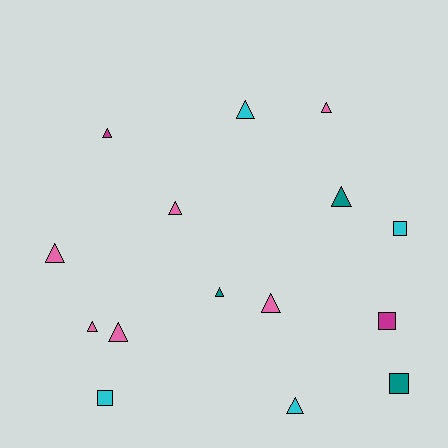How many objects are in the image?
There are 15 objects.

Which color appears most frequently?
Pink, with 6 objects.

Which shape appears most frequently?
Triangle, with 11 objects.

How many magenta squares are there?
There is 1 magenta square.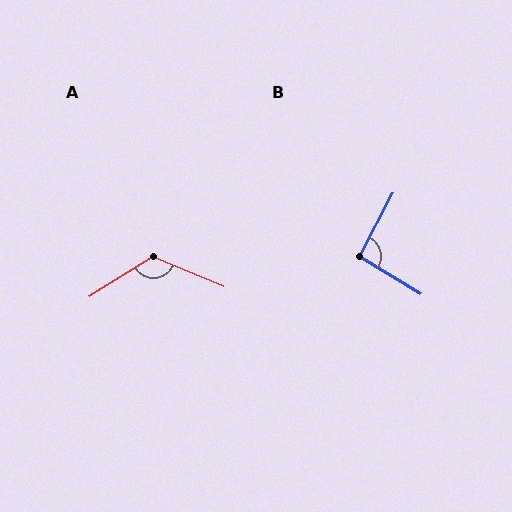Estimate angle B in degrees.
Approximately 93 degrees.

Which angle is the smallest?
B, at approximately 93 degrees.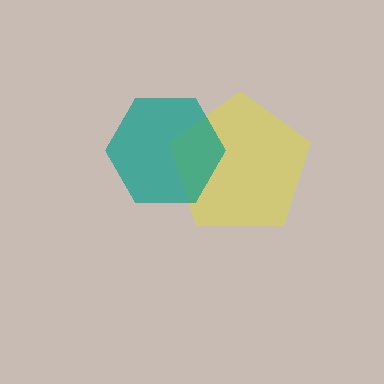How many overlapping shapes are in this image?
There are 2 overlapping shapes in the image.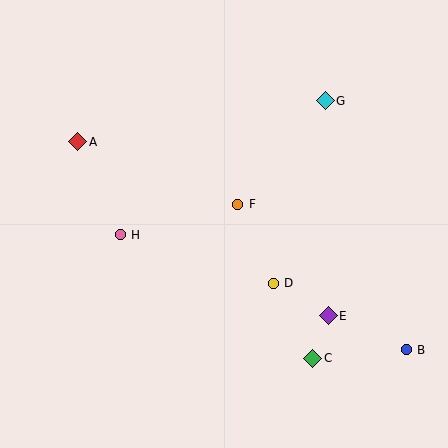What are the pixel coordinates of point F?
Point F is at (238, 204).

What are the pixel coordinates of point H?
Point H is at (120, 235).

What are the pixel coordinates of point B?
Point B is at (406, 350).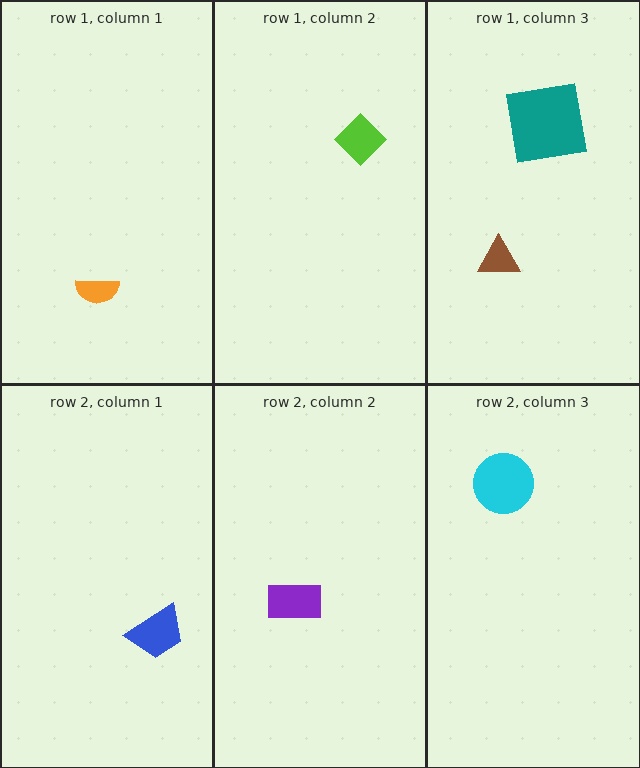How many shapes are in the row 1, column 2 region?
1.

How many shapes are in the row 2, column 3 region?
1.